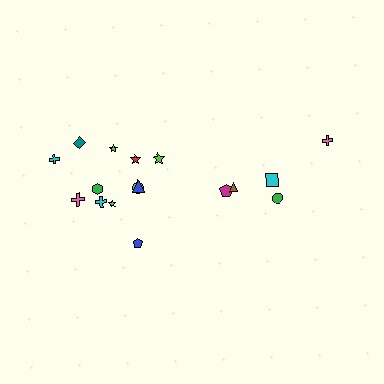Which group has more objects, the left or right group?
The left group.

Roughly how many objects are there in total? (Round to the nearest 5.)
Roughly 15 objects in total.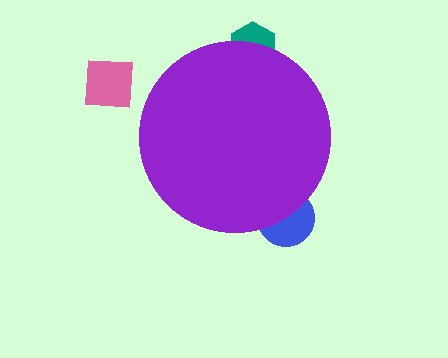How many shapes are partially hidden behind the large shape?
2 shapes are partially hidden.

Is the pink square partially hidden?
No, the pink square is fully visible.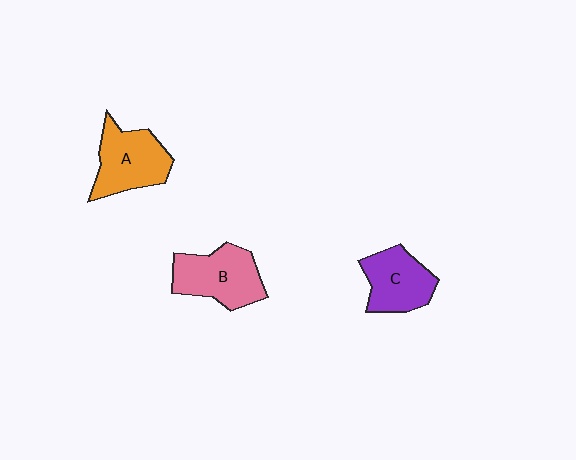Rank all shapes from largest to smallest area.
From largest to smallest: B (pink), A (orange), C (purple).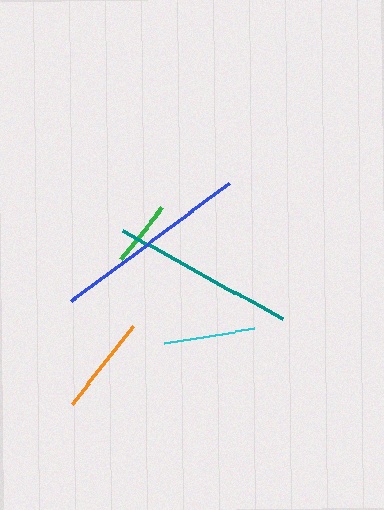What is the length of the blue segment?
The blue segment is approximately 199 pixels long.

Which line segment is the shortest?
The green line is the shortest at approximately 66 pixels.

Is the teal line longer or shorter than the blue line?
The blue line is longer than the teal line.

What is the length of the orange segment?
The orange segment is approximately 100 pixels long.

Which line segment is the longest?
The blue line is the longest at approximately 199 pixels.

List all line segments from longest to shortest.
From longest to shortest: blue, teal, orange, cyan, green.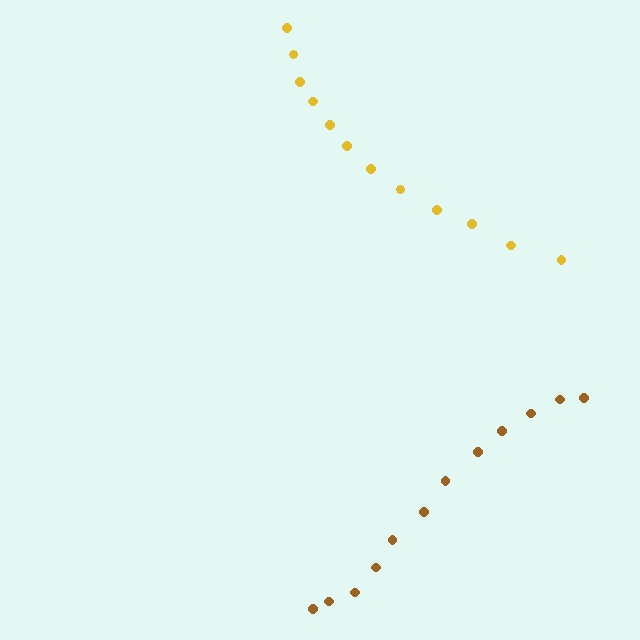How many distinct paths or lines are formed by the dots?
There are 2 distinct paths.